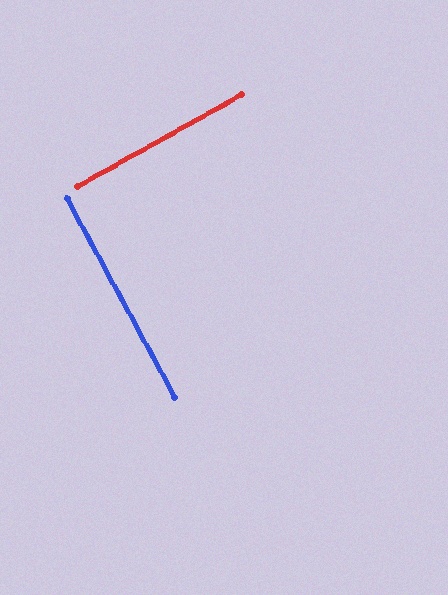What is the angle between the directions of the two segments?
Approximately 89 degrees.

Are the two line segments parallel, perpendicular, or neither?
Perpendicular — they meet at approximately 89°.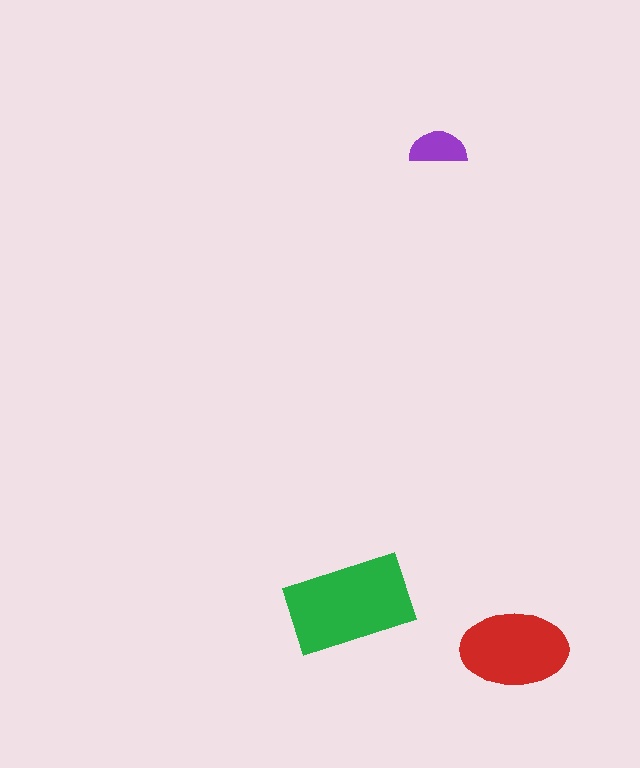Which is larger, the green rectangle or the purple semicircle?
The green rectangle.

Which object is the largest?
The green rectangle.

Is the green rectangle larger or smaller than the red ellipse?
Larger.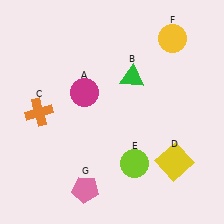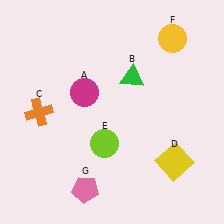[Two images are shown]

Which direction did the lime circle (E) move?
The lime circle (E) moved left.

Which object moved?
The lime circle (E) moved left.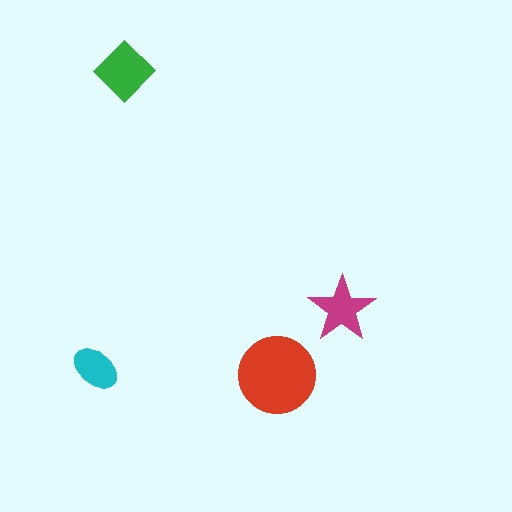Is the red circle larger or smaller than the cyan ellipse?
Larger.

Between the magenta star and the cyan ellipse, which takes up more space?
The magenta star.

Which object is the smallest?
The cyan ellipse.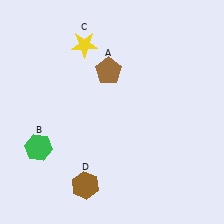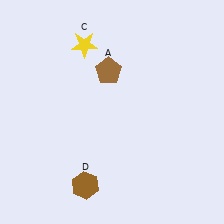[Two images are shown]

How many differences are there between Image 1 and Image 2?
There is 1 difference between the two images.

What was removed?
The green hexagon (B) was removed in Image 2.